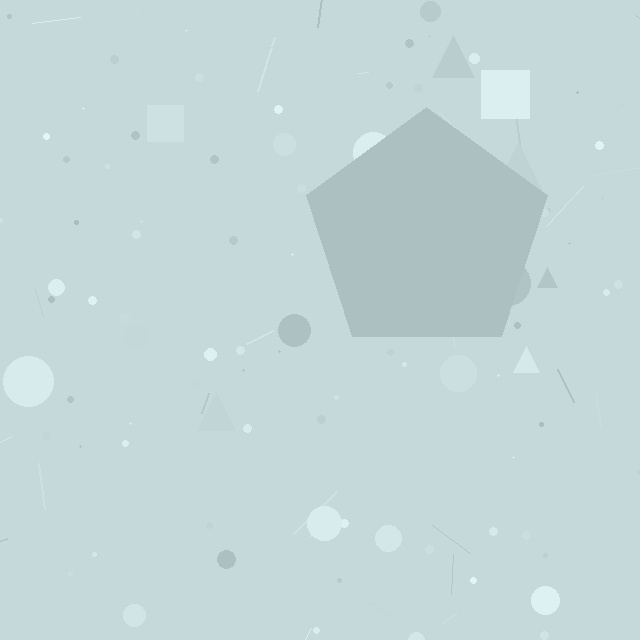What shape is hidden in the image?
A pentagon is hidden in the image.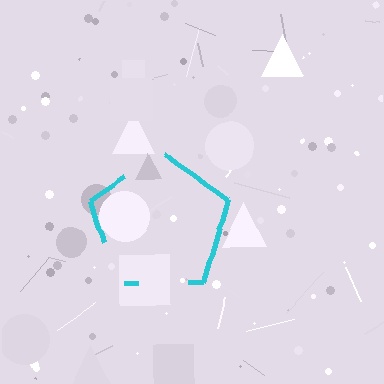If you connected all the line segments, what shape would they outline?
They would outline a pentagon.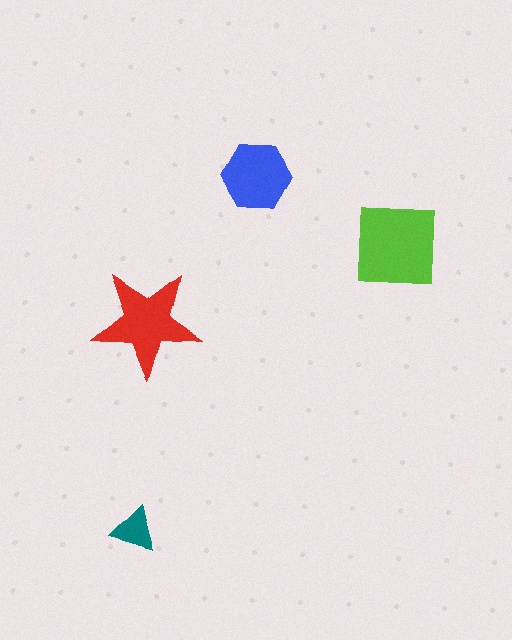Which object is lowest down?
The teal triangle is bottommost.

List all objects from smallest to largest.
The teal triangle, the blue hexagon, the red star, the lime square.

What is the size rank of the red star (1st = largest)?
2nd.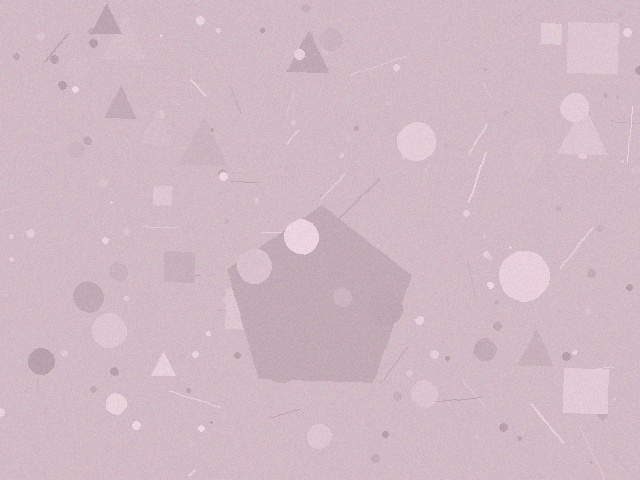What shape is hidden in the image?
A pentagon is hidden in the image.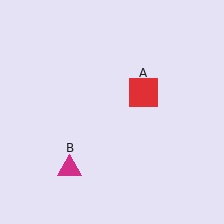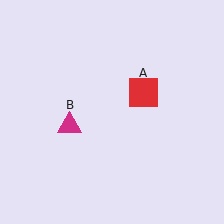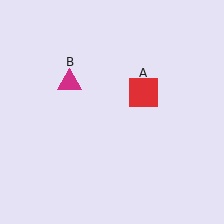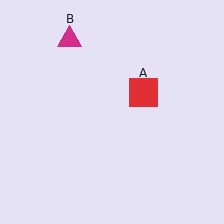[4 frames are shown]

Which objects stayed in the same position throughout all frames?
Red square (object A) remained stationary.